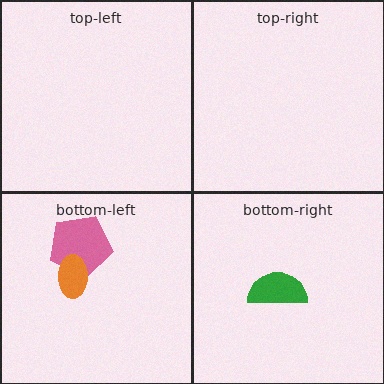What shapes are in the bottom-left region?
The pink pentagon, the orange ellipse.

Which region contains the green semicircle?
The bottom-right region.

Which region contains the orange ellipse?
The bottom-left region.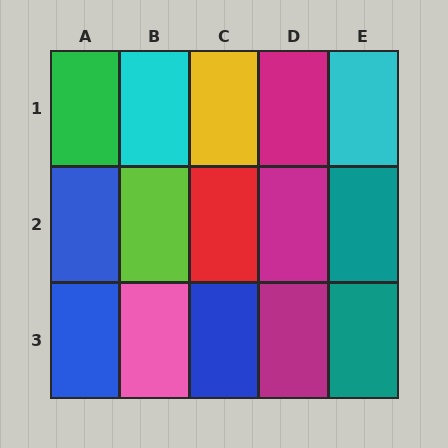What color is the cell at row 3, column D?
Magenta.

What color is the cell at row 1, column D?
Magenta.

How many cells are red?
1 cell is red.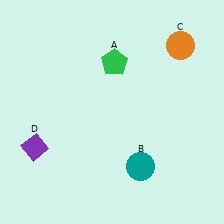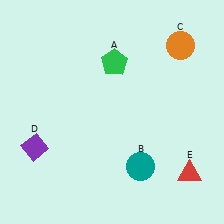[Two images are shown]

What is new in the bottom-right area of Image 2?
A red triangle (E) was added in the bottom-right area of Image 2.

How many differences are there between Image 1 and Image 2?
There is 1 difference between the two images.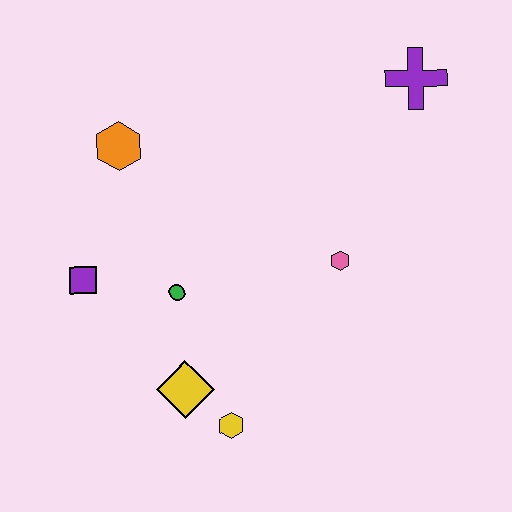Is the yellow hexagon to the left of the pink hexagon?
Yes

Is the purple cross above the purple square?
Yes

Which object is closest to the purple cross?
The pink hexagon is closest to the purple cross.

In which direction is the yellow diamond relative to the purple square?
The yellow diamond is below the purple square.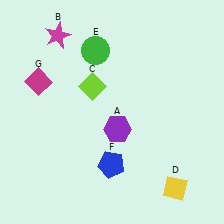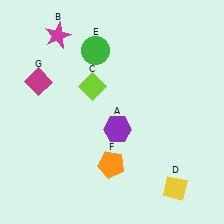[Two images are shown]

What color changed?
The pentagon (F) changed from blue in Image 1 to orange in Image 2.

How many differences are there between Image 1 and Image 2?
There is 1 difference between the two images.